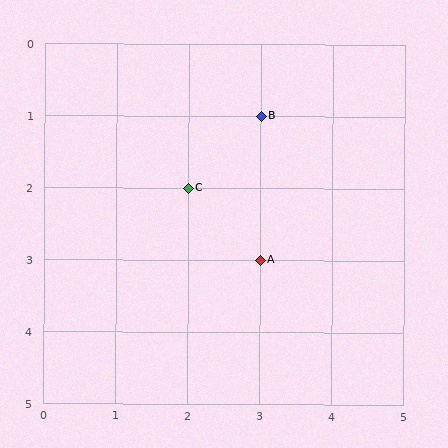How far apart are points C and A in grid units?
Points C and A are 1 column and 1 row apart (about 1.4 grid units diagonally).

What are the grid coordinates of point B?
Point B is at grid coordinates (3, 1).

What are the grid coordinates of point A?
Point A is at grid coordinates (3, 3).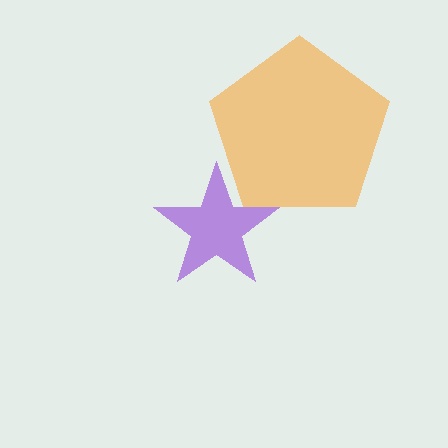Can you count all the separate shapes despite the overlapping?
Yes, there are 2 separate shapes.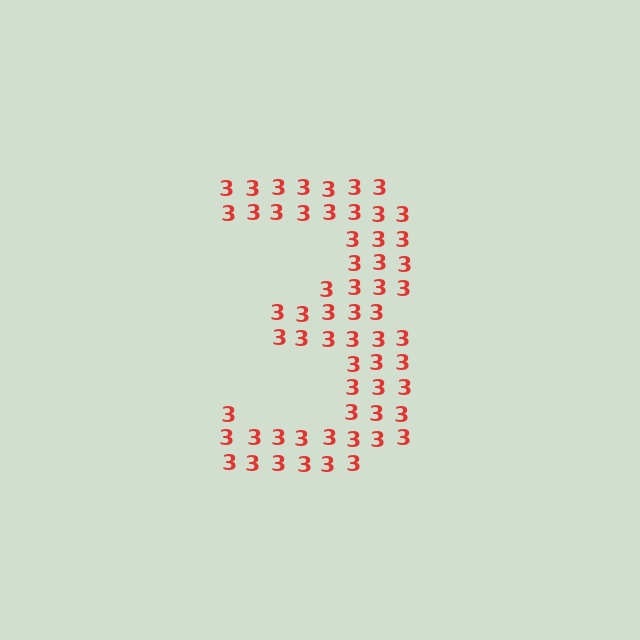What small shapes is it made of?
It is made of small digit 3's.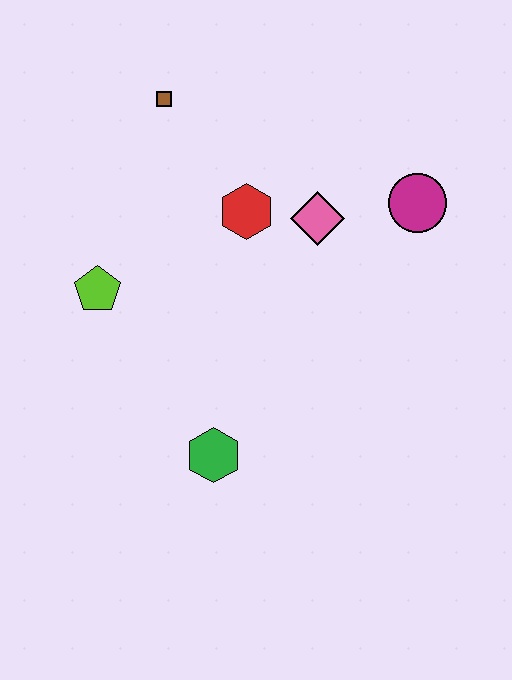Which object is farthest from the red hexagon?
The green hexagon is farthest from the red hexagon.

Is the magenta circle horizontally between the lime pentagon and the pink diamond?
No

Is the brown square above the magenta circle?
Yes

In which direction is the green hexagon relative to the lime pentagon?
The green hexagon is below the lime pentagon.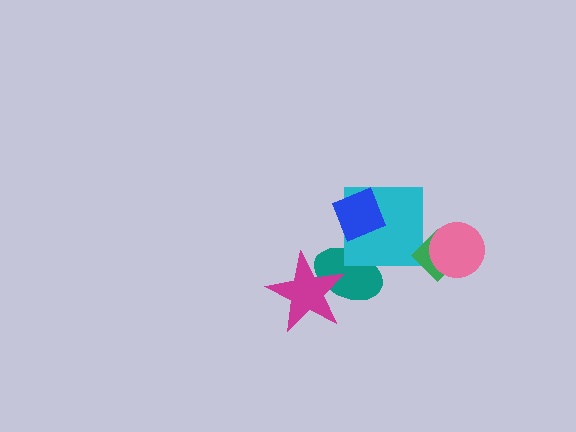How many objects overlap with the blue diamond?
1 object overlaps with the blue diamond.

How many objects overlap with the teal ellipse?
2 objects overlap with the teal ellipse.